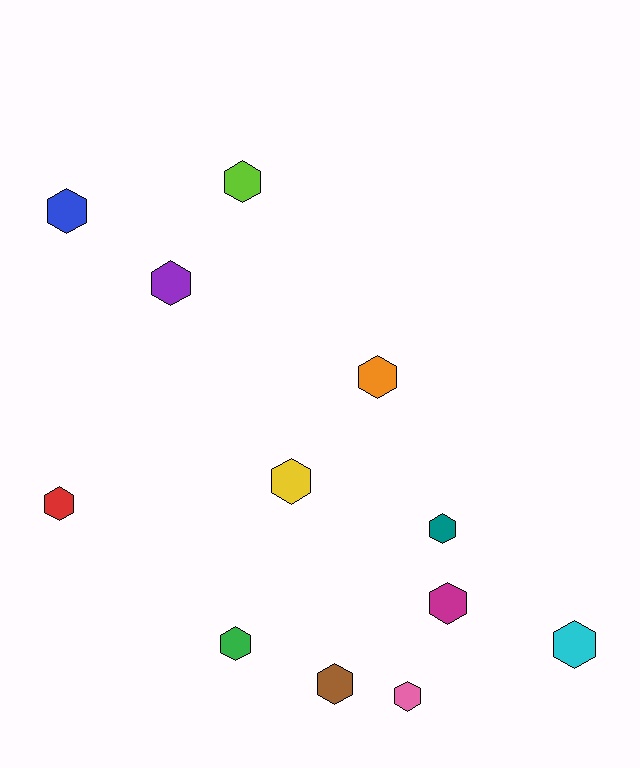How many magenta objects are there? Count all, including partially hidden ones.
There is 1 magenta object.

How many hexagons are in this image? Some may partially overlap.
There are 12 hexagons.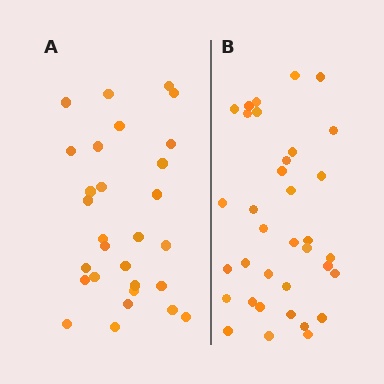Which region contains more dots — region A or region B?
Region B (the right region) has more dots.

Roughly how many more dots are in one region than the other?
Region B has about 6 more dots than region A.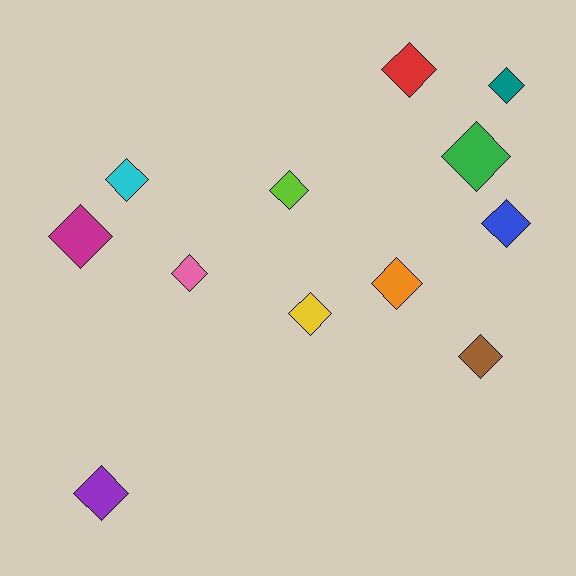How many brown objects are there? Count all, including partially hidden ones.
There is 1 brown object.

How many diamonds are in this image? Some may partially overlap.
There are 12 diamonds.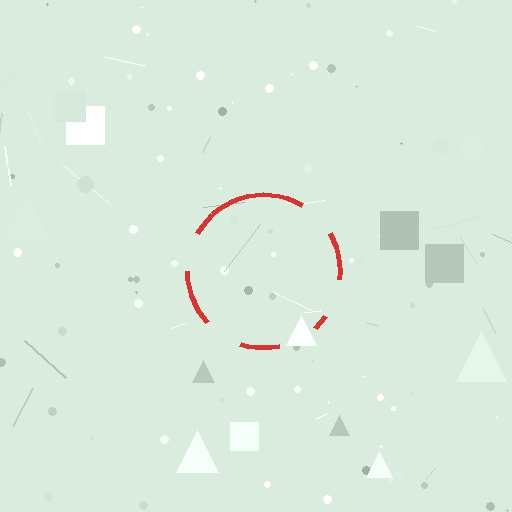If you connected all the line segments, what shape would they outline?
They would outline a circle.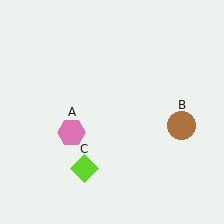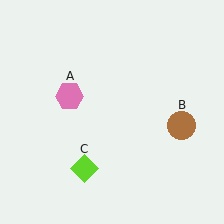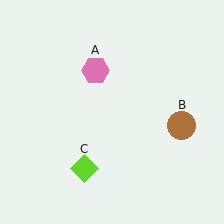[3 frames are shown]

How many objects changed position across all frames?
1 object changed position: pink hexagon (object A).